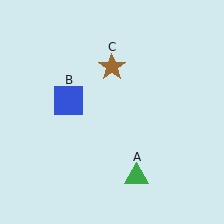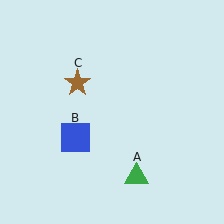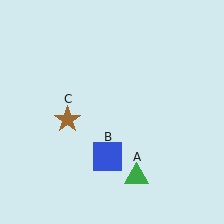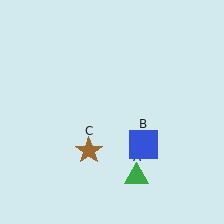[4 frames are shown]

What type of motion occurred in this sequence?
The blue square (object B), brown star (object C) rotated counterclockwise around the center of the scene.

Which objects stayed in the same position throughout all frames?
Green triangle (object A) remained stationary.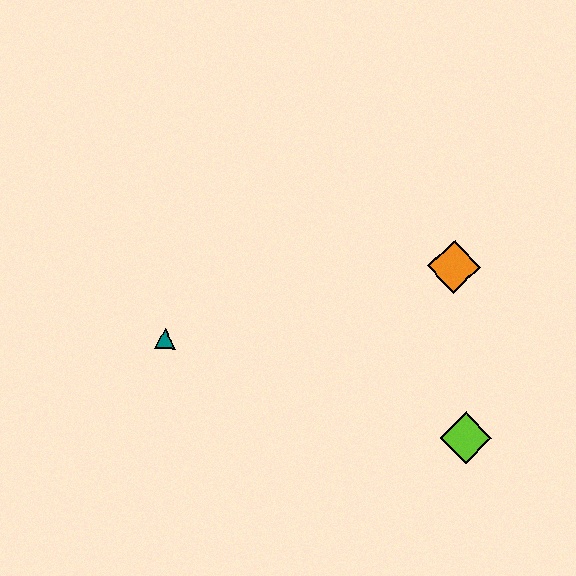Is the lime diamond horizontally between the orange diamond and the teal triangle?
No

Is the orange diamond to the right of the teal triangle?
Yes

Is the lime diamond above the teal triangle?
No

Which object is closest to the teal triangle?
The orange diamond is closest to the teal triangle.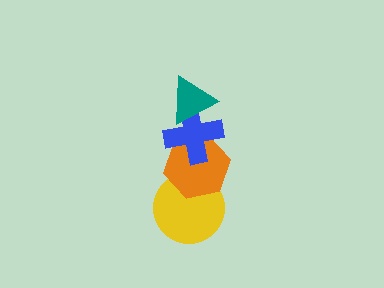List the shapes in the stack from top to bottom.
From top to bottom: the teal triangle, the blue cross, the orange hexagon, the yellow circle.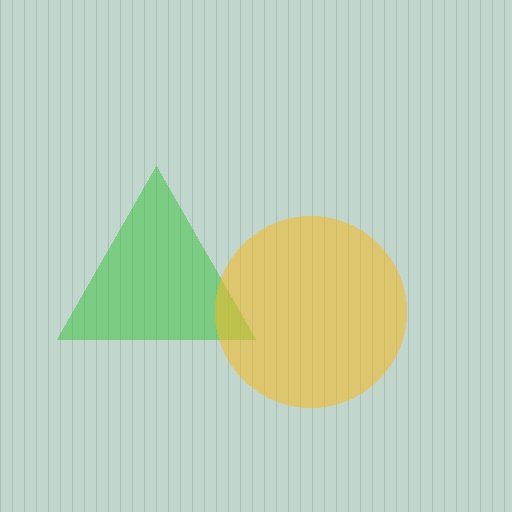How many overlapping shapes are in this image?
There are 2 overlapping shapes in the image.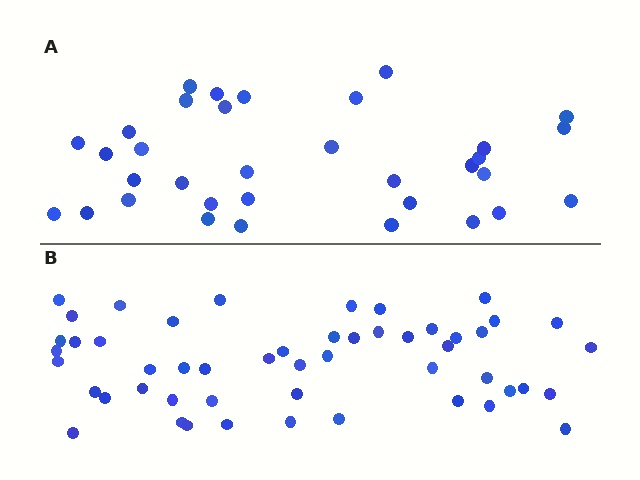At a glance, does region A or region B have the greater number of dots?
Region B (the bottom region) has more dots.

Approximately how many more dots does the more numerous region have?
Region B has approximately 15 more dots than region A.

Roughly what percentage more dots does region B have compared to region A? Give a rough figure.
About 50% more.